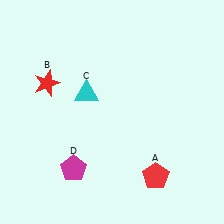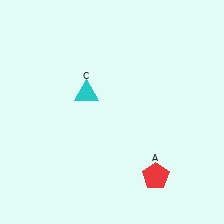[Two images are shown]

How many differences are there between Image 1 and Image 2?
There are 2 differences between the two images.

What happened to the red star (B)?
The red star (B) was removed in Image 2. It was in the top-left area of Image 1.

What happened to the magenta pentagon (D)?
The magenta pentagon (D) was removed in Image 2. It was in the bottom-left area of Image 1.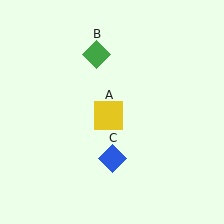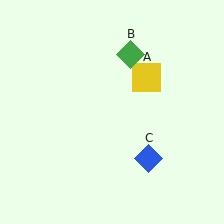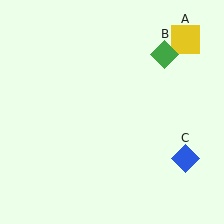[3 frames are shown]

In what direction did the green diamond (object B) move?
The green diamond (object B) moved right.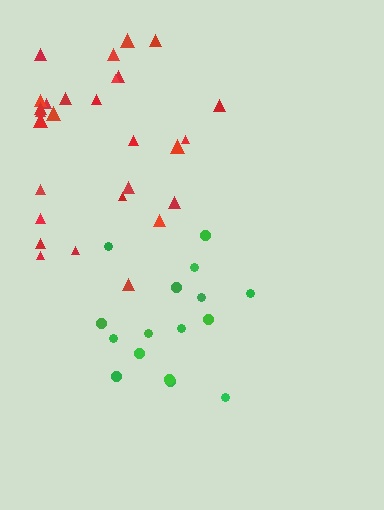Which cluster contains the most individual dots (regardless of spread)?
Red (28).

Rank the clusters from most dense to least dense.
green, red.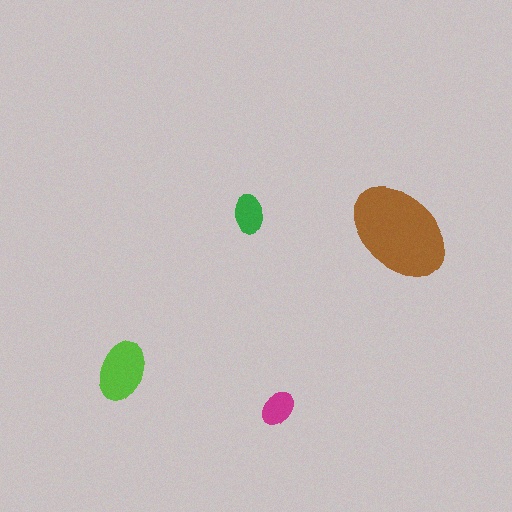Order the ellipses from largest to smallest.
the brown one, the lime one, the green one, the magenta one.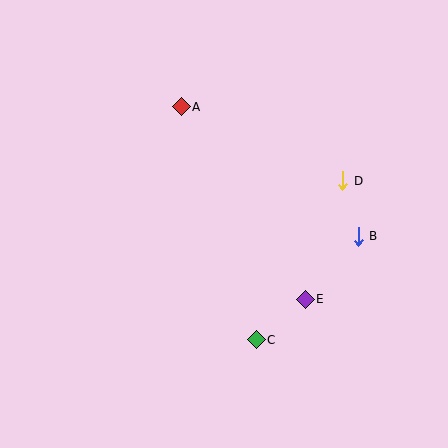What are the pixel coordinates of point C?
Point C is at (256, 340).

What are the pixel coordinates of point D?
Point D is at (343, 181).